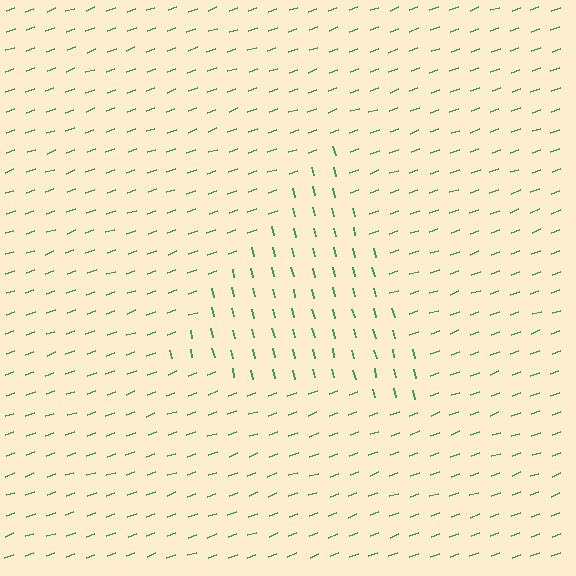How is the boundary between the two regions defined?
The boundary is defined purely by a change in line orientation (approximately 84 degrees difference). All lines are the same color and thickness.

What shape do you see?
I see a triangle.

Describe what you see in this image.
The image is filled with small green line segments. A triangle region in the image has lines oriented differently from the surrounding lines, creating a visible texture boundary.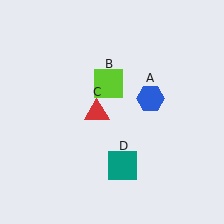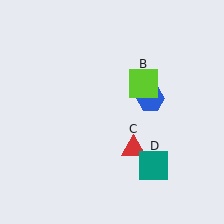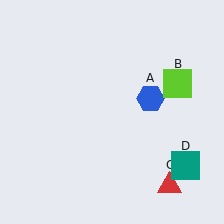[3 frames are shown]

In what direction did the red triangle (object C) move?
The red triangle (object C) moved down and to the right.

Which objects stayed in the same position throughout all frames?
Blue hexagon (object A) remained stationary.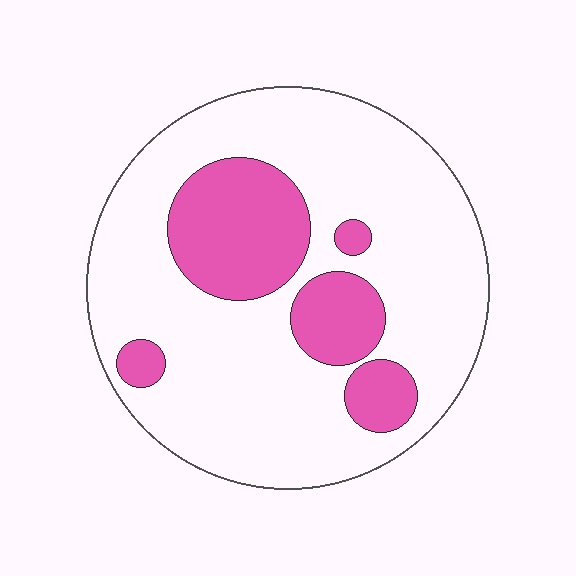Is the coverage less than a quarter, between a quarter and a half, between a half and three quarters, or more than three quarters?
Less than a quarter.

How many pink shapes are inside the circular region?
5.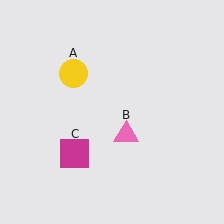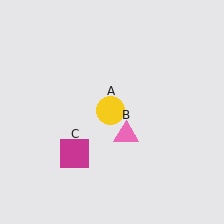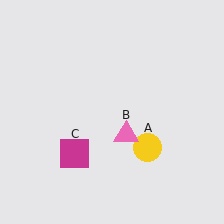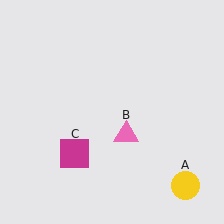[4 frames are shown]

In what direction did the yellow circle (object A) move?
The yellow circle (object A) moved down and to the right.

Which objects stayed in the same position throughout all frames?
Pink triangle (object B) and magenta square (object C) remained stationary.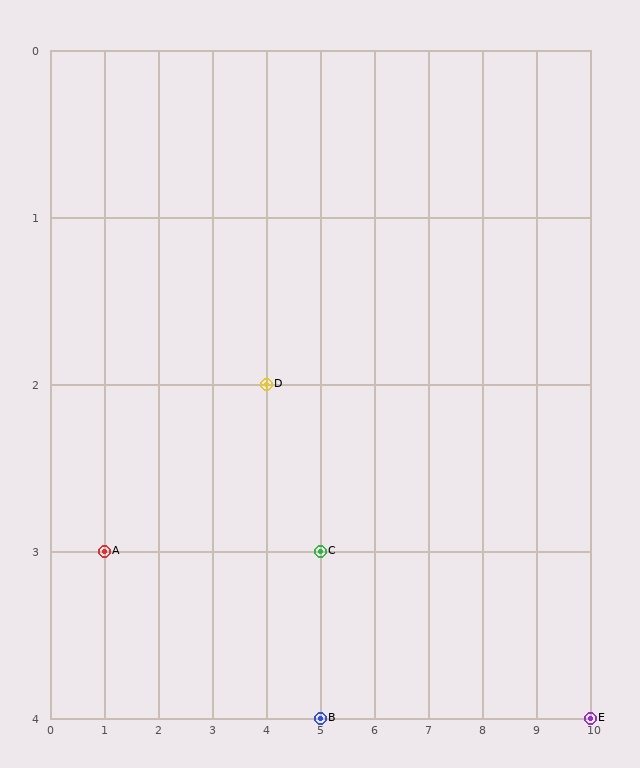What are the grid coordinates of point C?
Point C is at grid coordinates (5, 3).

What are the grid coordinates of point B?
Point B is at grid coordinates (5, 4).